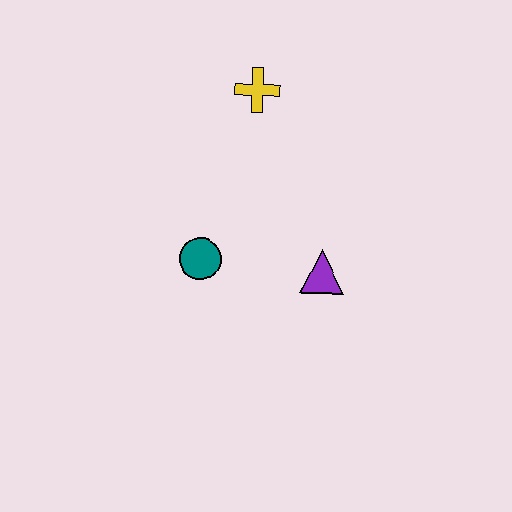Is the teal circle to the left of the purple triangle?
Yes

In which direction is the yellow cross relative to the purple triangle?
The yellow cross is above the purple triangle.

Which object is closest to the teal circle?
The purple triangle is closest to the teal circle.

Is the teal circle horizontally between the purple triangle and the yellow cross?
No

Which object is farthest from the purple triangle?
The yellow cross is farthest from the purple triangle.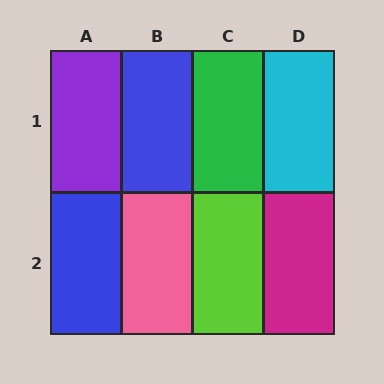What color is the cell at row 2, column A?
Blue.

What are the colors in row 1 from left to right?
Purple, blue, green, cyan.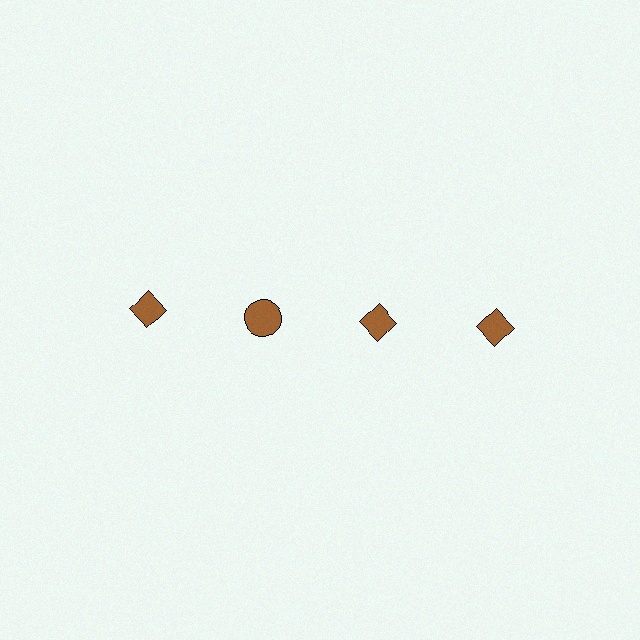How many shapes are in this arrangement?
There are 4 shapes arranged in a grid pattern.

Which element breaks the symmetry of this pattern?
The brown circle in the top row, second from left column breaks the symmetry. All other shapes are brown diamonds.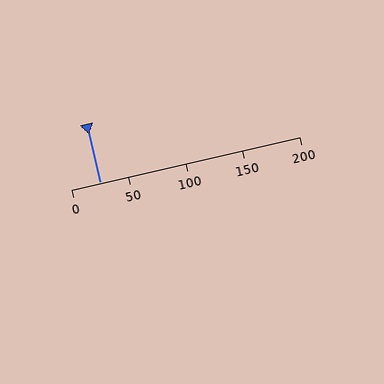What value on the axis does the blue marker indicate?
The marker indicates approximately 25.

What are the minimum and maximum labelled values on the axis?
The axis runs from 0 to 200.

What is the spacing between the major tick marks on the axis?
The major ticks are spaced 50 apart.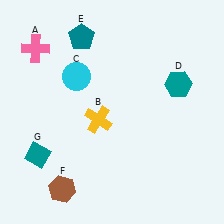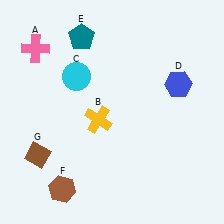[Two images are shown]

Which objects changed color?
D changed from teal to blue. G changed from teal to brown.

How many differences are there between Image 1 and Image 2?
There are 2 differences between the two images.